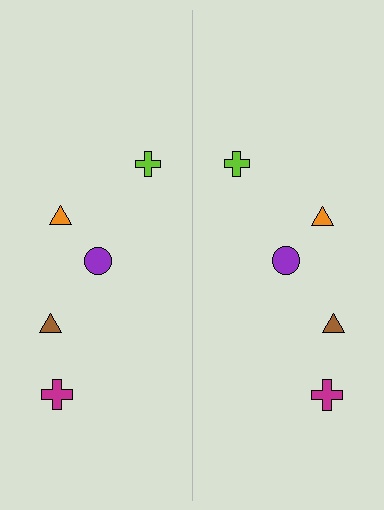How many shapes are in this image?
There are 10 shapes in this image.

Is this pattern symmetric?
Yes, this pattern has bilateral (reflection) symmetry.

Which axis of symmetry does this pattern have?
The pattern has a vertical axis of symmetry running through the center of the image.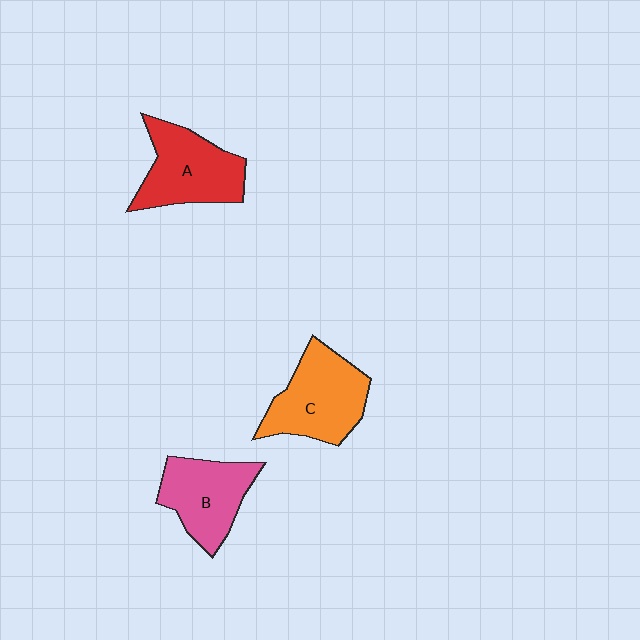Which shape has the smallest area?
Shape B (pink).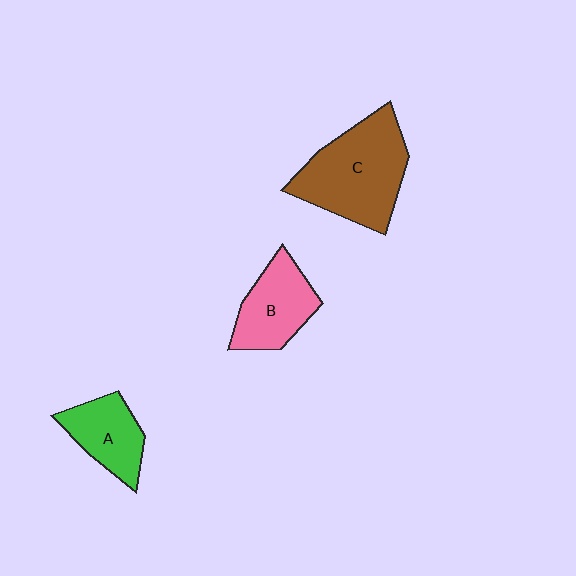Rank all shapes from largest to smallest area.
From largest to smallest: C (brown), B (pink), A (green).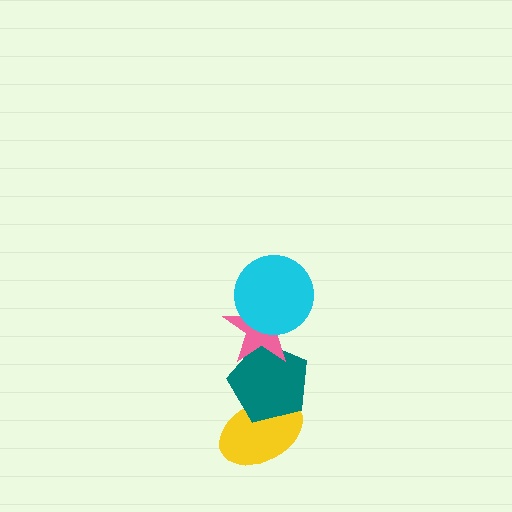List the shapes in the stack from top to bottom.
From top to bottom: the cyan circle, the pink star, the teal pentagon, the yellow ellipse.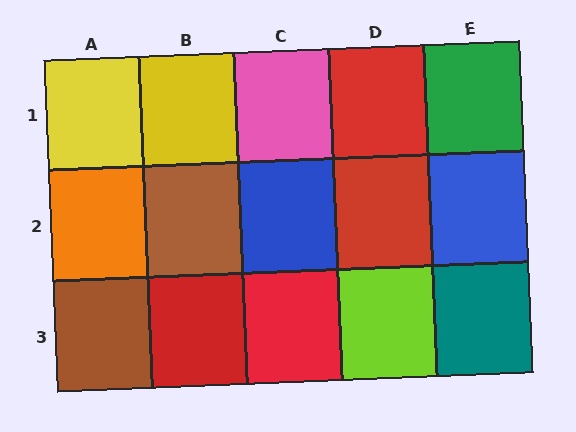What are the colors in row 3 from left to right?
Brown, red, red, lime, teal.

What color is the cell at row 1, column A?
Yellow.